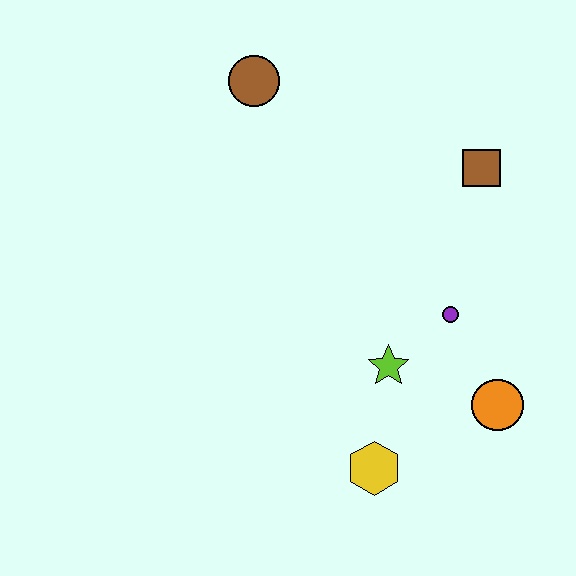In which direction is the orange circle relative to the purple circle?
The orange circle is below the purple circle.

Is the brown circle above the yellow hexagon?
Yes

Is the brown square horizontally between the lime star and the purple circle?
No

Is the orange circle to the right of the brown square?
Yes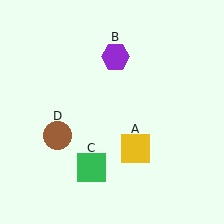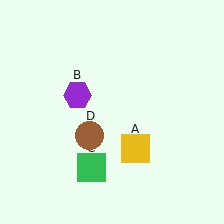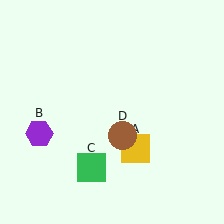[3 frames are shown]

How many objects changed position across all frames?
2 objects changed position: purple hexagon (object B), brown circle (object D).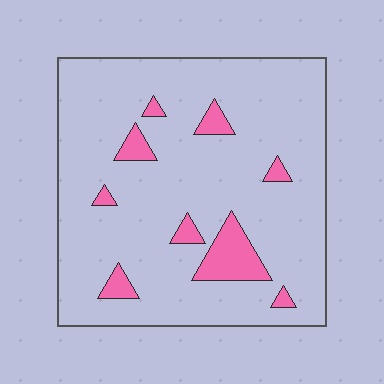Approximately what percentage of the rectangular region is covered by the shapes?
Approximately 10%.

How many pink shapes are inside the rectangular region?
9.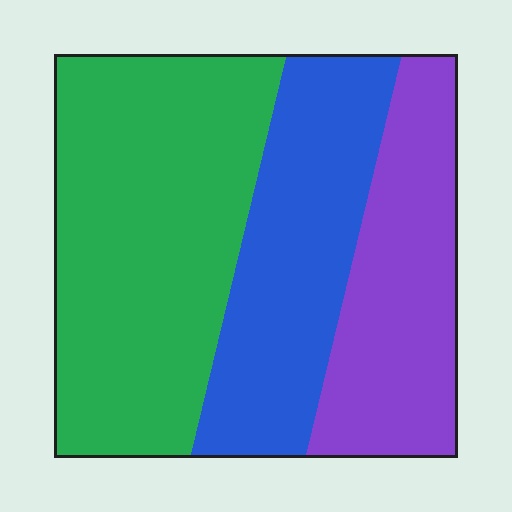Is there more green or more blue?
Green.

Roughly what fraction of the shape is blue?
Blue covers 29% of the shape.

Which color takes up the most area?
Green, at roughly 45%.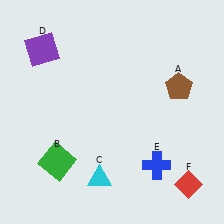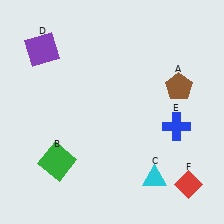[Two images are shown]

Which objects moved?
The objects that moved are: the cyan triangle (C), the blue cross (E).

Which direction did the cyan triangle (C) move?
The cyan triangle (C) moved right.